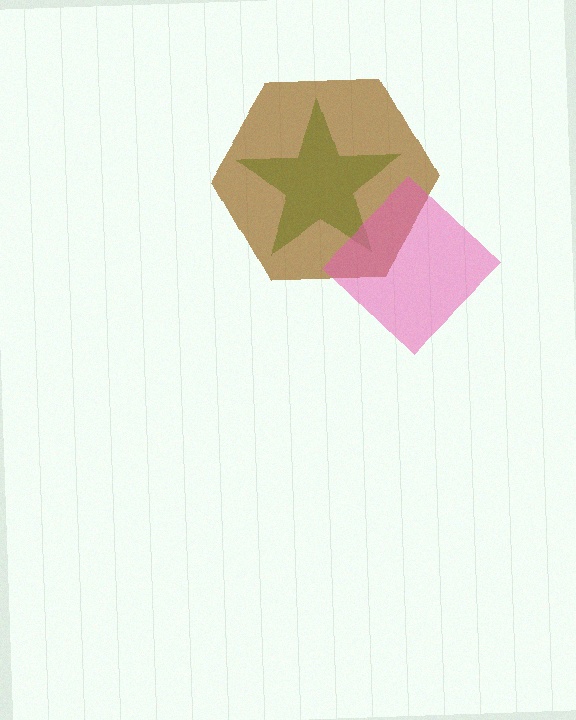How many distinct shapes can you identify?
There are 3 distinct shapes: a green star, a brown hexagon, a pink diamond.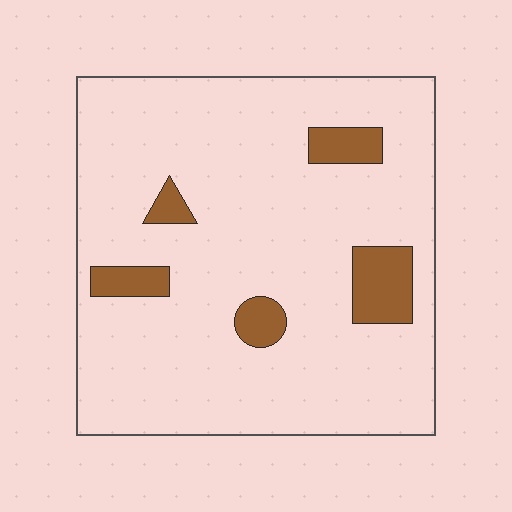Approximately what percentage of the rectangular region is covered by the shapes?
Approximately 10%.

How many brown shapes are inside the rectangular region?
5.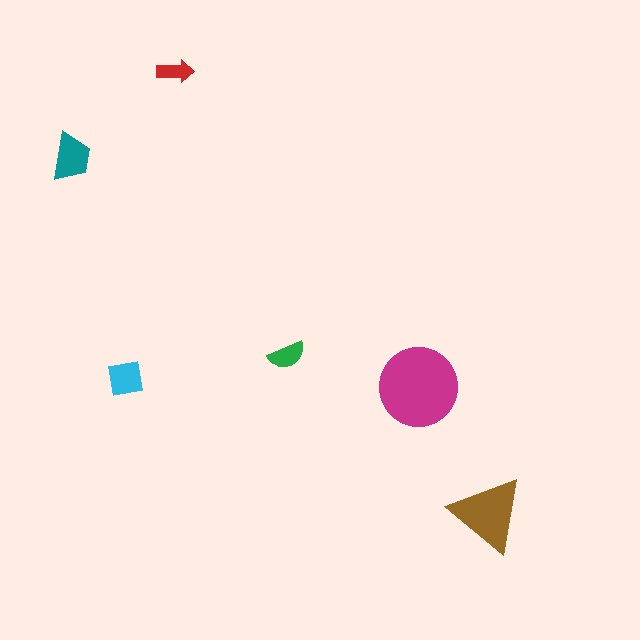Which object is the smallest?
The red arrow.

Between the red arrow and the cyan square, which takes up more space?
The cyan square.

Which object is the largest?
The magenta circle.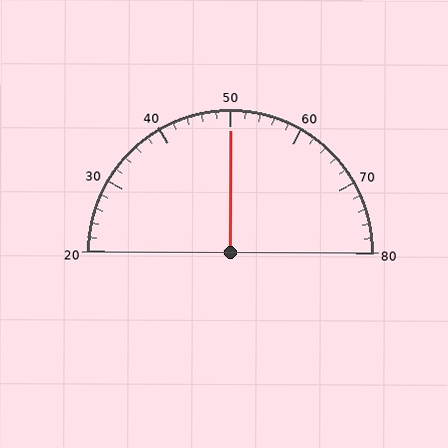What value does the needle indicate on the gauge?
The needle indicates approximately 50.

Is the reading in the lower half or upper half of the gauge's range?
The reading is in the upper half of the range (20 to 80).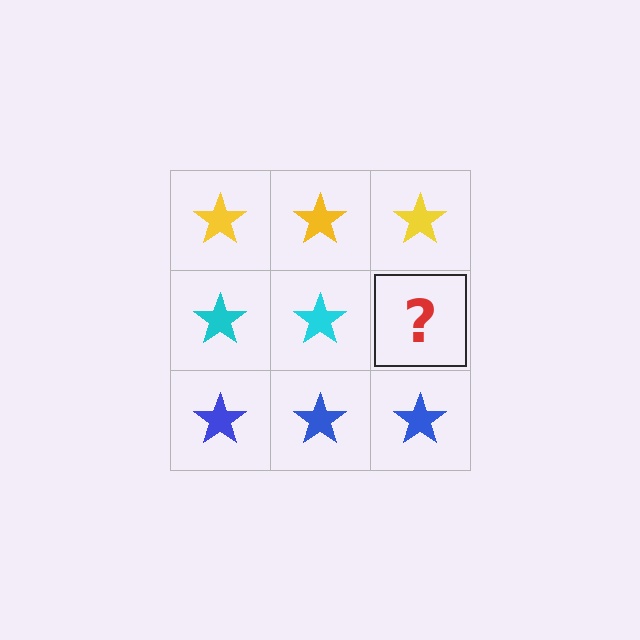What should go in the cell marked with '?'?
The missing cell should contain a cyan star.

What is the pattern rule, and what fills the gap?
The rule is that each row has a consistent color. The gap should be filled with a cyan star.